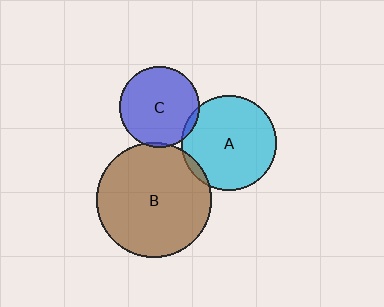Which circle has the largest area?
Circle B (brown).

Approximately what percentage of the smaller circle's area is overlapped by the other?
Approximately 5%.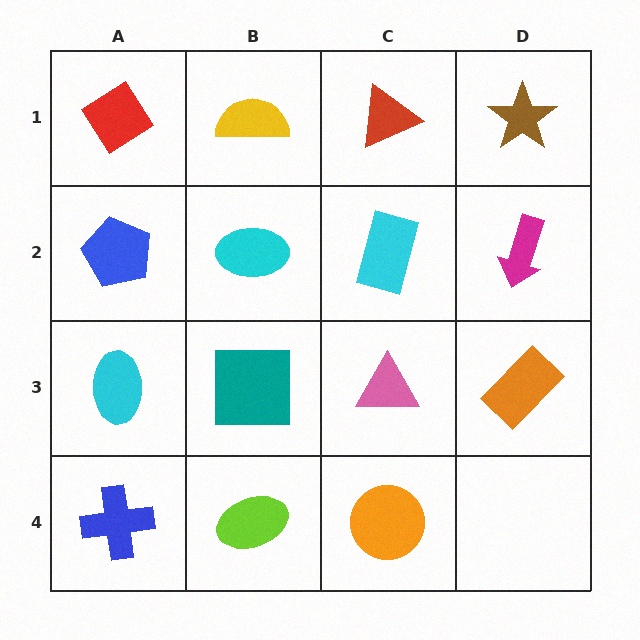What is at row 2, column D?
A magenta arrow.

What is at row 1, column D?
A brown star.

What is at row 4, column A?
A blue cross.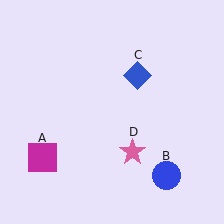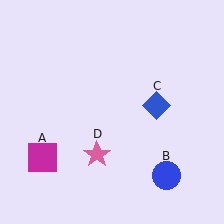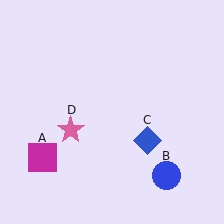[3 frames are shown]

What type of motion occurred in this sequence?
The blue diamond (object C), pink star (object D) rotated clockwise around the center of the scene.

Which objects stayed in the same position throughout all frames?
Magenta square (object A) and blue circle (object B) remained stationary.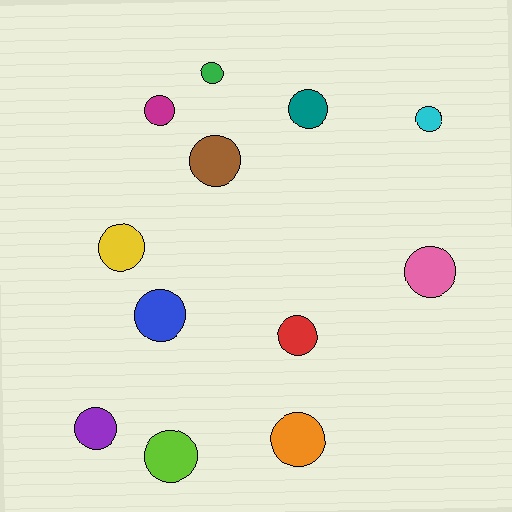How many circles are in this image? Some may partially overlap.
There are 12 circles.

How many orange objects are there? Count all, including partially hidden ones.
There is 1 orange object.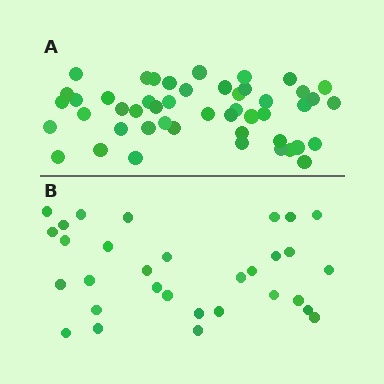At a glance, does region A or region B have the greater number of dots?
Region A (the top region) has more dots.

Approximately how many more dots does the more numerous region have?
Region A has approximately 15 more dots than region B.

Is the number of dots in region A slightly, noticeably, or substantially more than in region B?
Region A has substantially more. The ratio is roughly 1.5 to 1.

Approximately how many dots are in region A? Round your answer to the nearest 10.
About 50 dots. (The exact count is 48, which rounds to 50.)